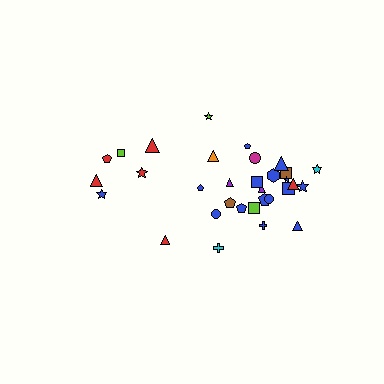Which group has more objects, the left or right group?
The right group.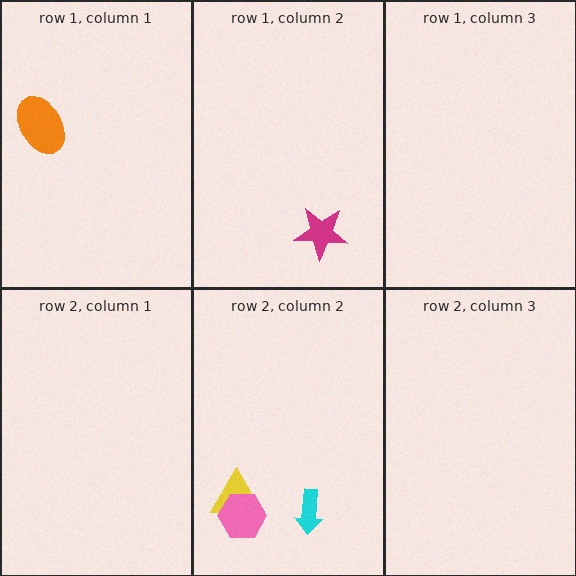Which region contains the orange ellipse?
The row 1, column 1 region.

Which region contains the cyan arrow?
The row 2, column 2 region.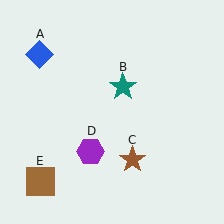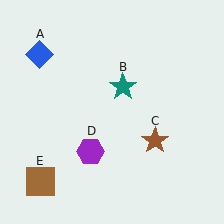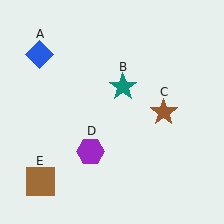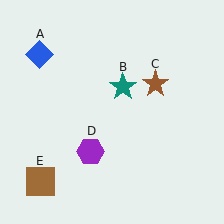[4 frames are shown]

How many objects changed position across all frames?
1 object changed position: brown star (object C).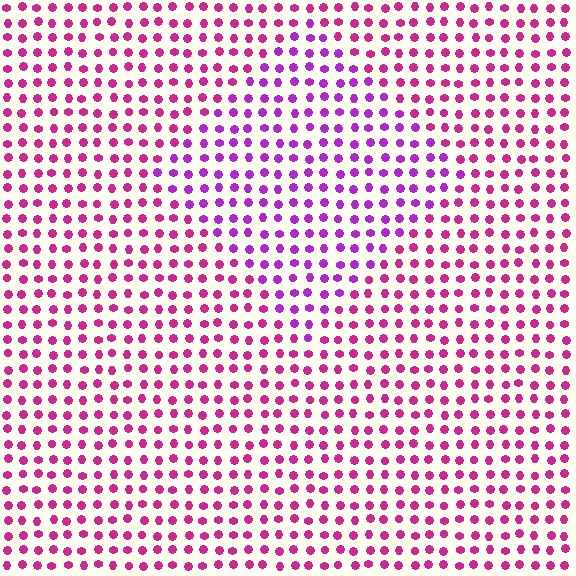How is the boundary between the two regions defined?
The boundary is defined purely by a slight shift in hue (about 32 degrees). Spacing, size, and orientation are identical on both sides.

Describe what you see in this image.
The image is filled with small magenta elements in a uniform arrangement. A diamond-shaped region is visible where the elements are tinted to a slightly different hue, forming a subtle color boundary.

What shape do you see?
I see a diamond.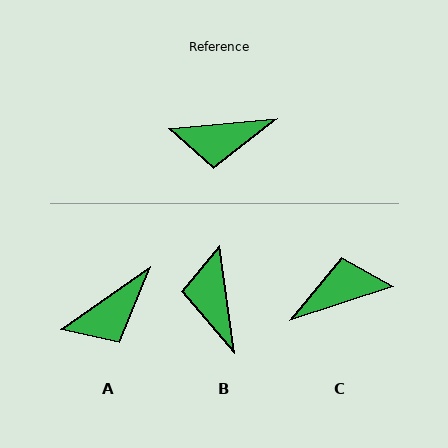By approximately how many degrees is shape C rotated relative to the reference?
Approximately 168 degrees clockwise.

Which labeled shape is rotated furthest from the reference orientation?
C, about 168 degrees away.